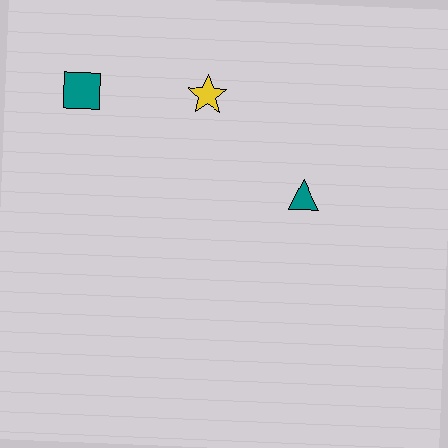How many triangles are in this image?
There is 1 triangle.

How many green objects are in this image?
There are no green objects.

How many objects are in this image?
There are 3 objects.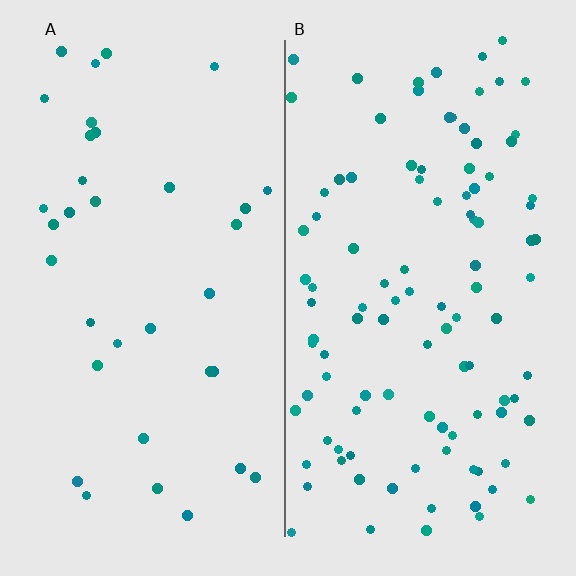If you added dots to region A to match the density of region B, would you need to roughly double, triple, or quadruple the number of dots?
Approximately triple.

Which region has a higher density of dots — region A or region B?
B (the right).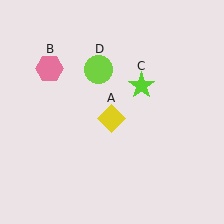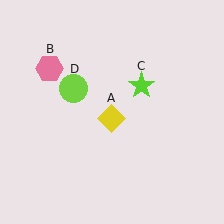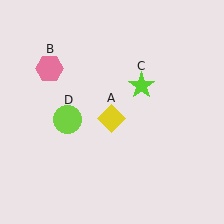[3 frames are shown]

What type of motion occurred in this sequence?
The lime circle (object D) rotated counterclockwise around the center of the scene.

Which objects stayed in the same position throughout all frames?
Yellow diamond (object A) and pink hexagon (object B) and lime star (object C) remained stationary.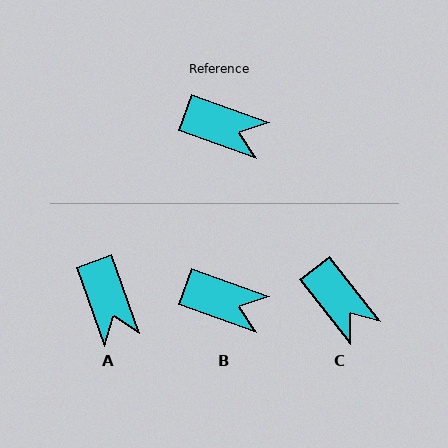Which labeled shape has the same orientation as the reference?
B.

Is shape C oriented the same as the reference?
No, it is off by about 33 degrees.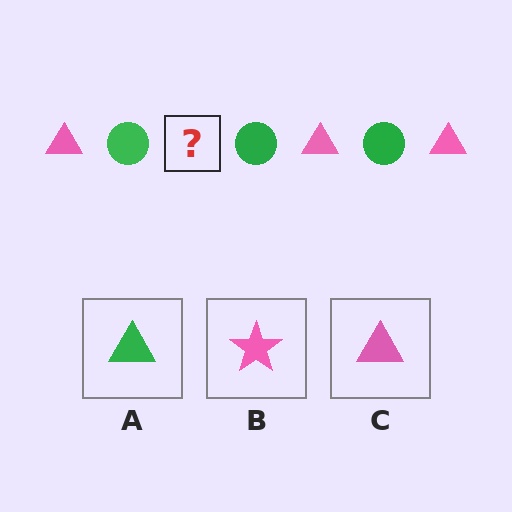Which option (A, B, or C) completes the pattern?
C.